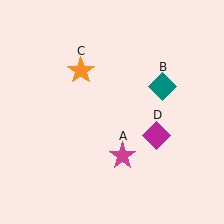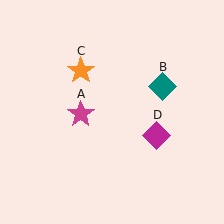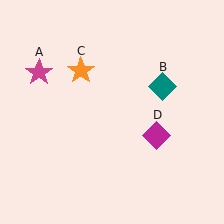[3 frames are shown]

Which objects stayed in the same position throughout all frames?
Teal diamond (object B) and orange star (object C) and magenta diamond (object D) remained stationary.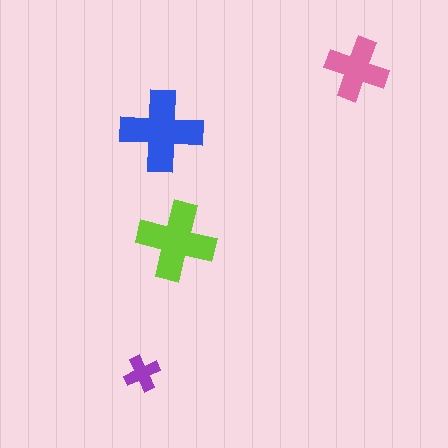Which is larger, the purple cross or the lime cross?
The lime one.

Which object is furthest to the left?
The purple cross is leftmost.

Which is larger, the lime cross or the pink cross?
The lime one.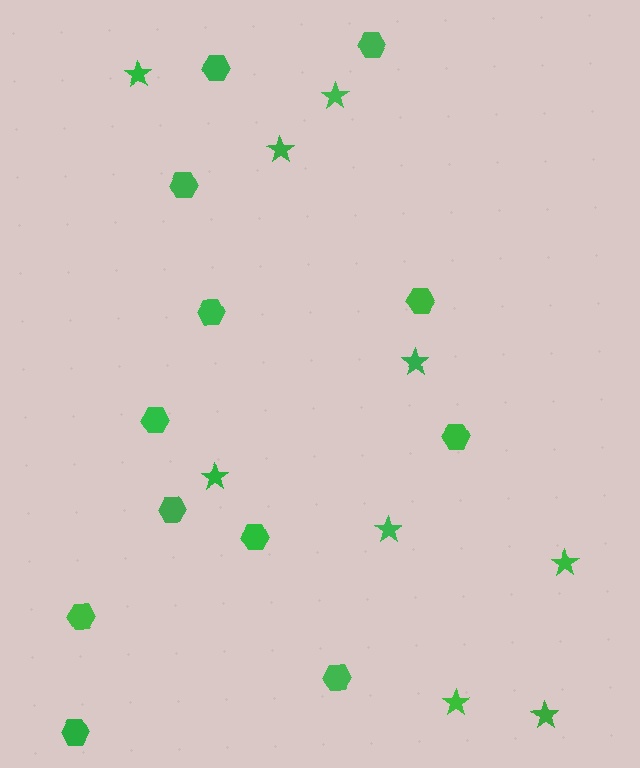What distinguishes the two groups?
There are 2 groups: one group of hexagons (12) and one group of stars (9).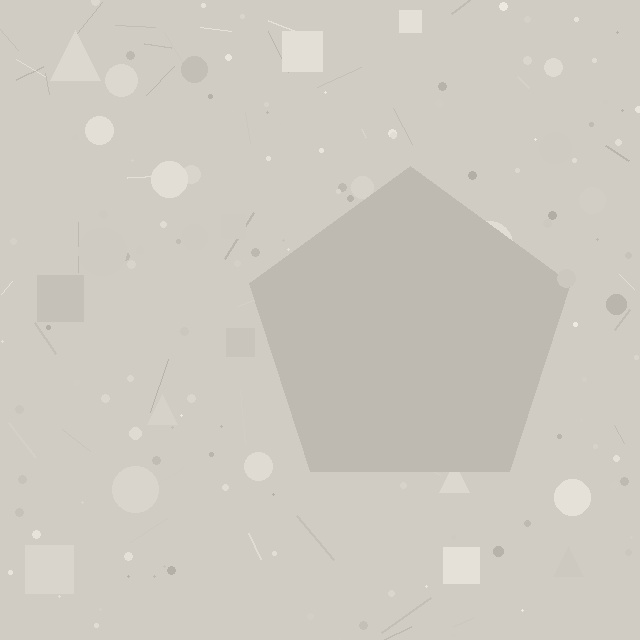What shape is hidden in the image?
A pentagon is hidden in the image.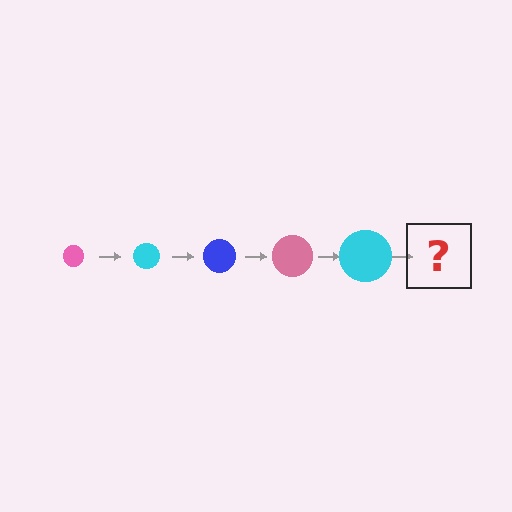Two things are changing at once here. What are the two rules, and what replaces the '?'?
The two rules are that the circle grows larger each step and the color cycles through pink, cyan, and blue. The '?' should be a blue circle, larger than the previous one.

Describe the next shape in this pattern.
It should be a blue circle, larger than the previous one.